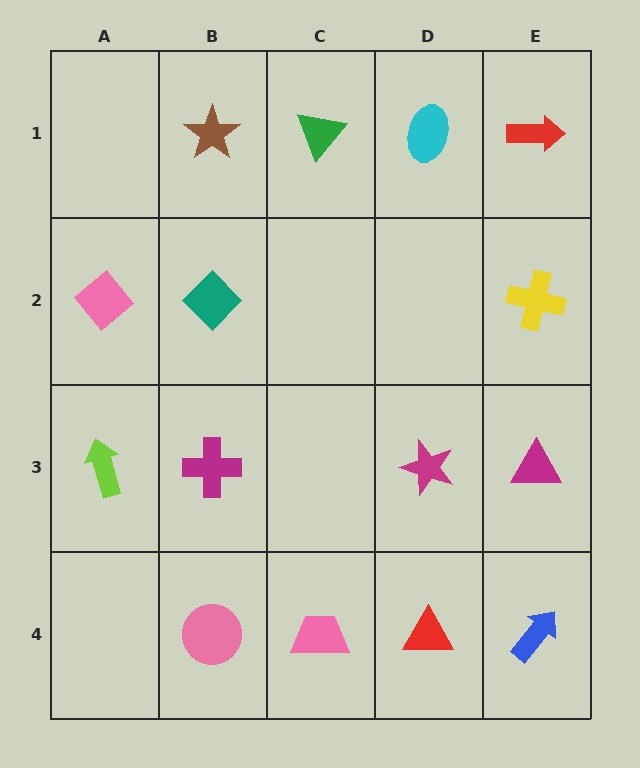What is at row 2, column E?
A yellow cross.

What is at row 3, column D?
A magenta star.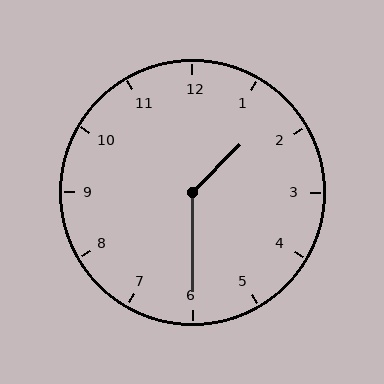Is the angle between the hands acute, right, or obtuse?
It is obtuse.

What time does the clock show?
1:30.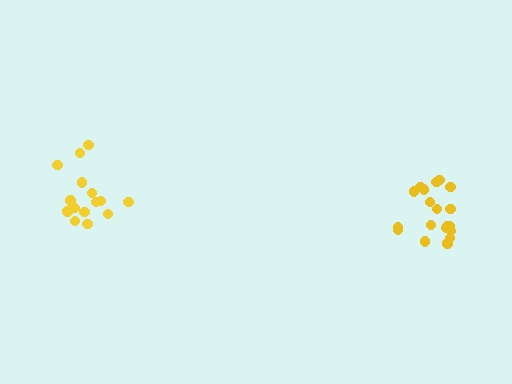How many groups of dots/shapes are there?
There are 2 groups.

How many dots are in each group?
Group 1: 19 dots, Group 2: 15 dots (34 total).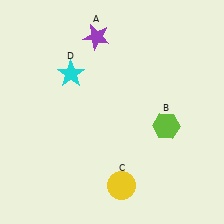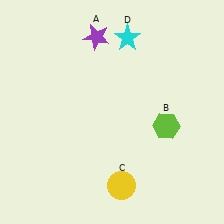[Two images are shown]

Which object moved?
The cyan star (D) moved right.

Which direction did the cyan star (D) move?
The cyan star (D) moved right.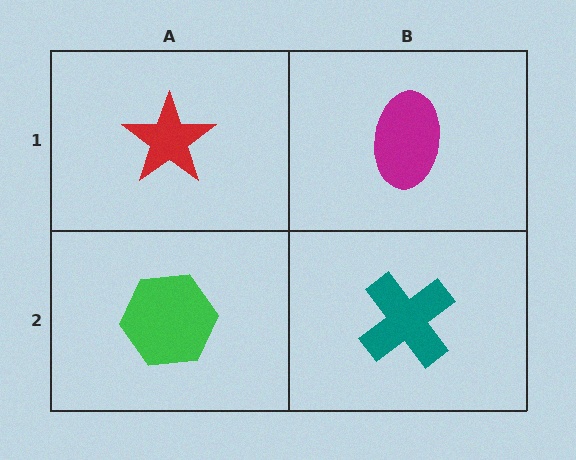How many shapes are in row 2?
2 shapes.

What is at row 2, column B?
A teal cross.